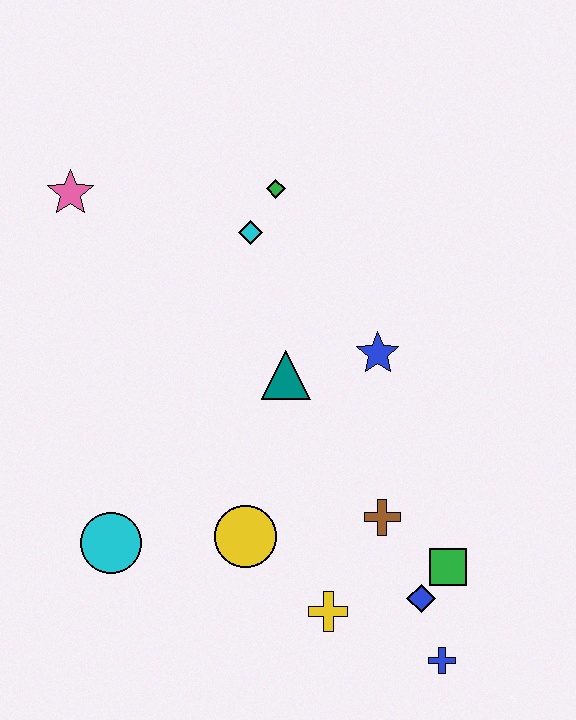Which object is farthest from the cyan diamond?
The blue cross is farthest from the cyan diamond.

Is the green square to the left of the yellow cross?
No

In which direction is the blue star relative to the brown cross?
The blue star is above the brown cross.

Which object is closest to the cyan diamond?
The green diamond is closest to the cyan diamond.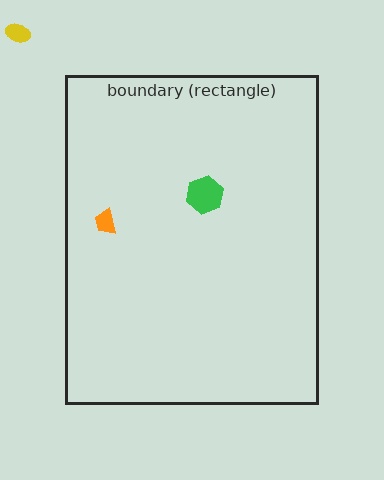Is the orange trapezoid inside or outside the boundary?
Inside.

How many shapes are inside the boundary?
2 inside, 1 outside.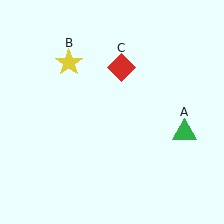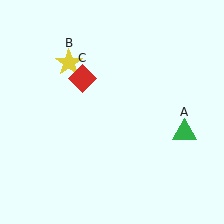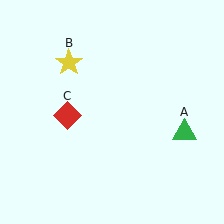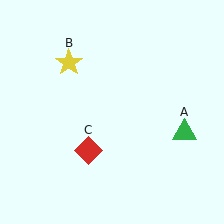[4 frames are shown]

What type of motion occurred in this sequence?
The red diamond (object C) rotated counterclockwise around the center of the scene.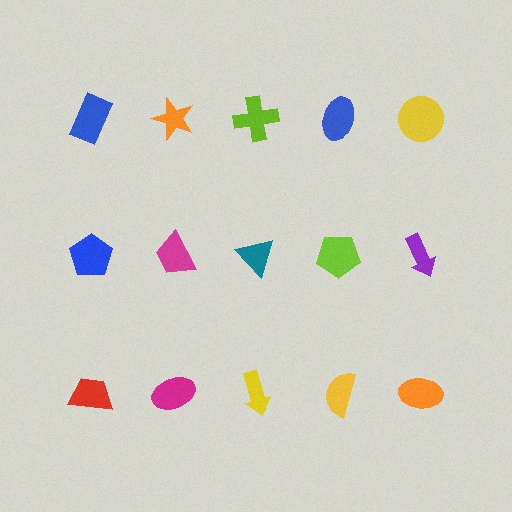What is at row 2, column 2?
A magenta trapezoid.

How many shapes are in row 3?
5 shapes.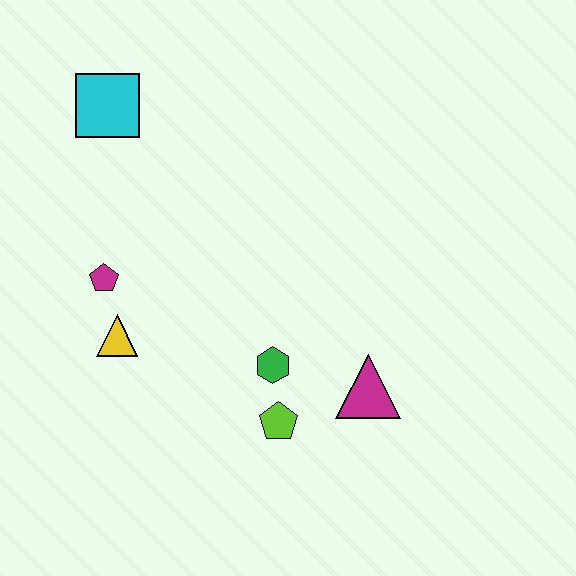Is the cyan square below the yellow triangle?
No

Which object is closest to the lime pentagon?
The green hexagon is closest to the lime pentagon.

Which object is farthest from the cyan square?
The magenta triangle is farthest from the cyan square.